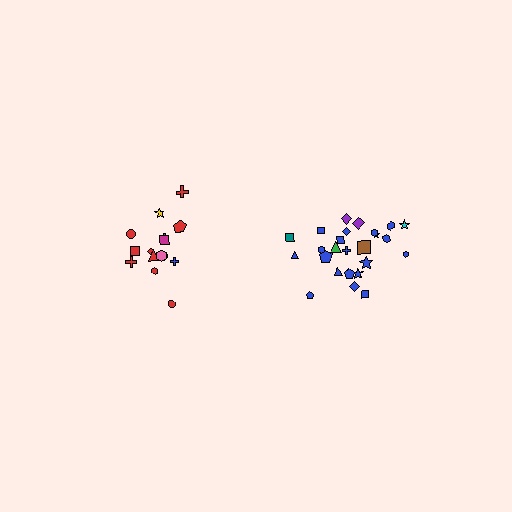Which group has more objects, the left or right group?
The right group.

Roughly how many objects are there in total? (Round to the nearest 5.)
Roughly 40 objects in total.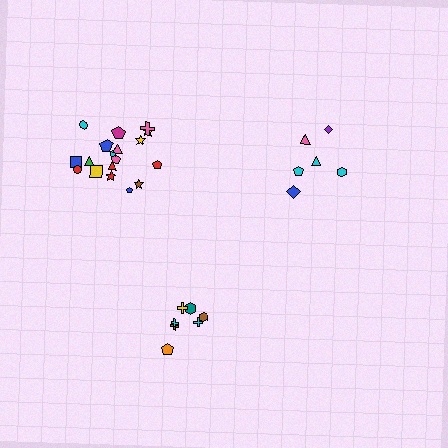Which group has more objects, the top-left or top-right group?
The top-left group.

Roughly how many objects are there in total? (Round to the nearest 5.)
Roughly 30 objects in total.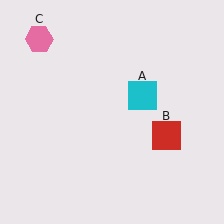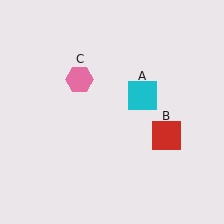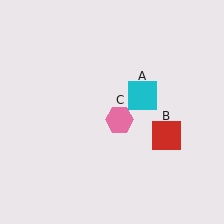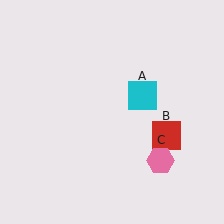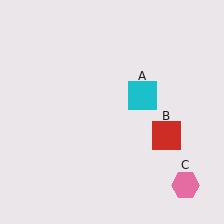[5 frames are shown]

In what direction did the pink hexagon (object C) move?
The pink hexagon (object C) moved down and to the right.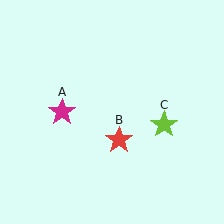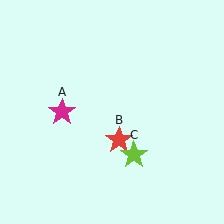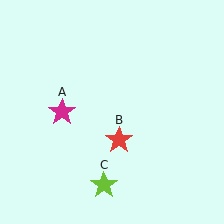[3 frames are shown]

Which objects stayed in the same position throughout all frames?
Magenta star (object A) and red star (object B) remained stationary.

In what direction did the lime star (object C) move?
The lime star (object C) moved down and to the left.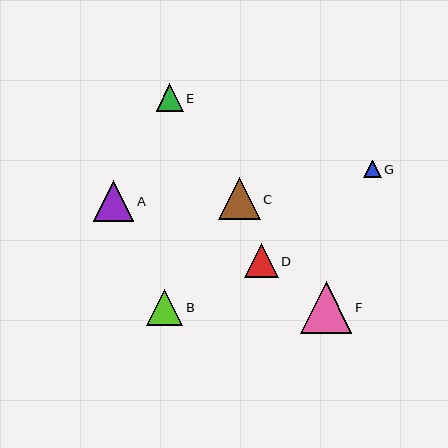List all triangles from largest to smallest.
From largest to smallest: F, C, A, B, D, E, G.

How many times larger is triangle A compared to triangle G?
Triangle A is approximately 2.3 times the size of triangle G.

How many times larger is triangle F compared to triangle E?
Triangle F is approximately 1.9 times the size of triangle E.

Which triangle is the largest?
Triangle F is the largest with a size of approximately 51 pixels.